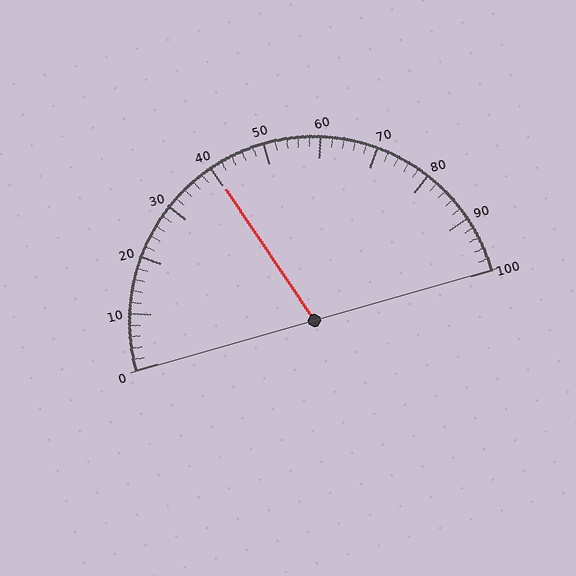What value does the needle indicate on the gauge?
The needle indicates approximately 40.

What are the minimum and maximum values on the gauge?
The gauge ranges from 0 to 100.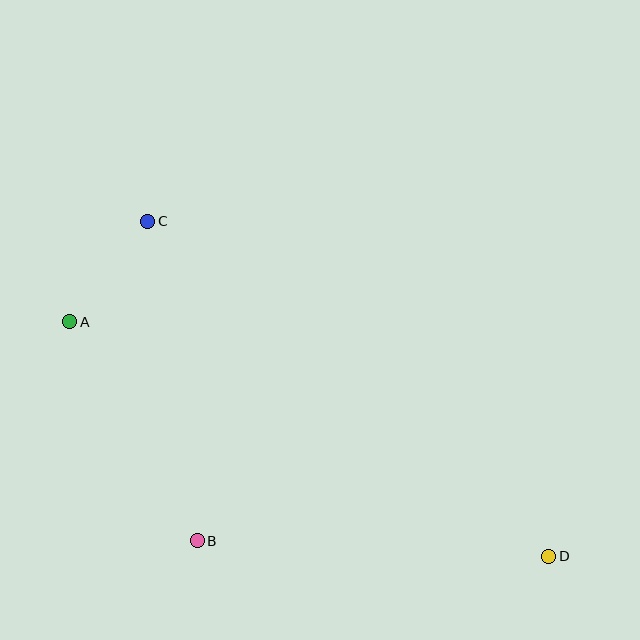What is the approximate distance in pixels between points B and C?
The distance between B and C is approximately 323 pixels.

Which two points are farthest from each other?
Points A and D are farthest from each other.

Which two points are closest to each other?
Points A and C are closest to each other.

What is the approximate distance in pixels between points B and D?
The distance between B and D is approximately 352 pixels.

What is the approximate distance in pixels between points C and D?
The distance between C and D is approximately 523 pixels.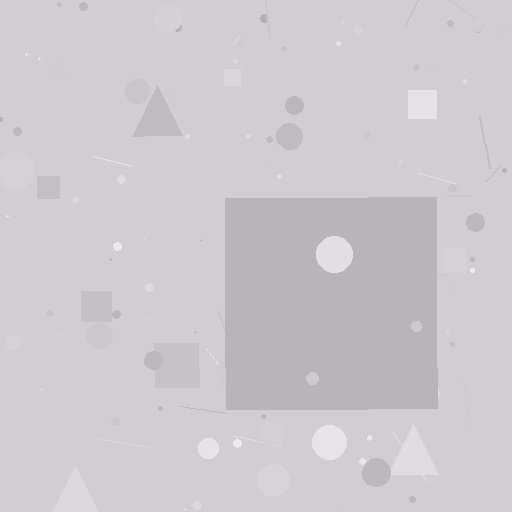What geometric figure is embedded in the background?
A square is embedded in the background.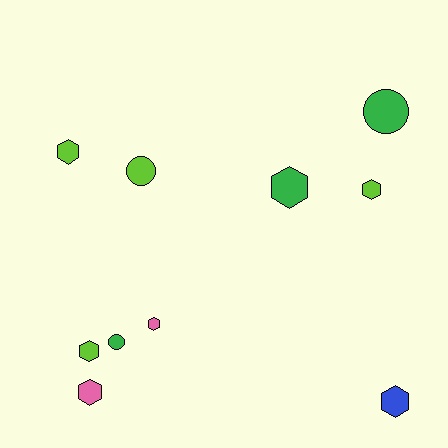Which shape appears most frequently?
Hexagon, with 7 objects.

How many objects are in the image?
There are 10 objects.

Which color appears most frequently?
Lime, with 4 objects.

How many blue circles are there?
There are no blue circles.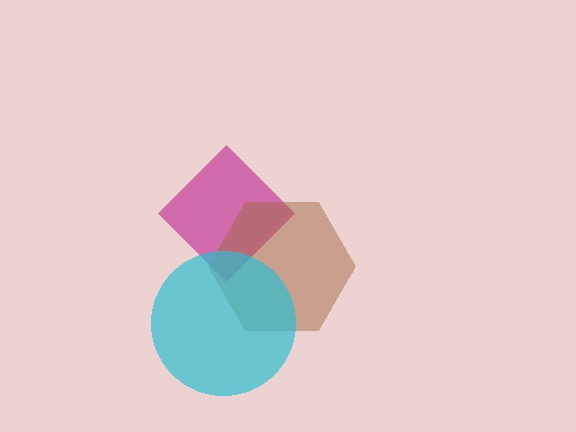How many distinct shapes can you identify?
There are 3 distinct shapes: a magenta diamond, a brown hexagon, a cyan circle.